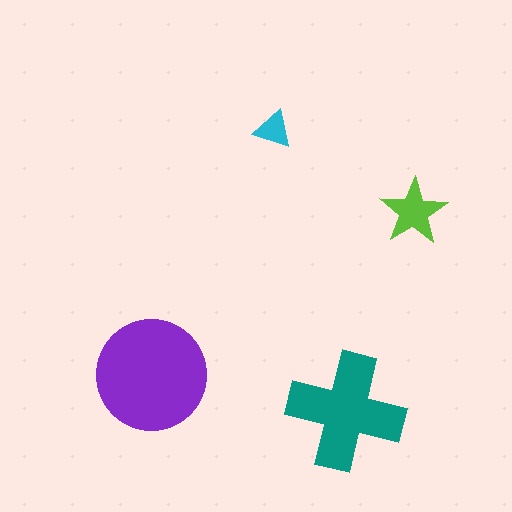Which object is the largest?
The purple circle.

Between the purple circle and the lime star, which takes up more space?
The purple circle.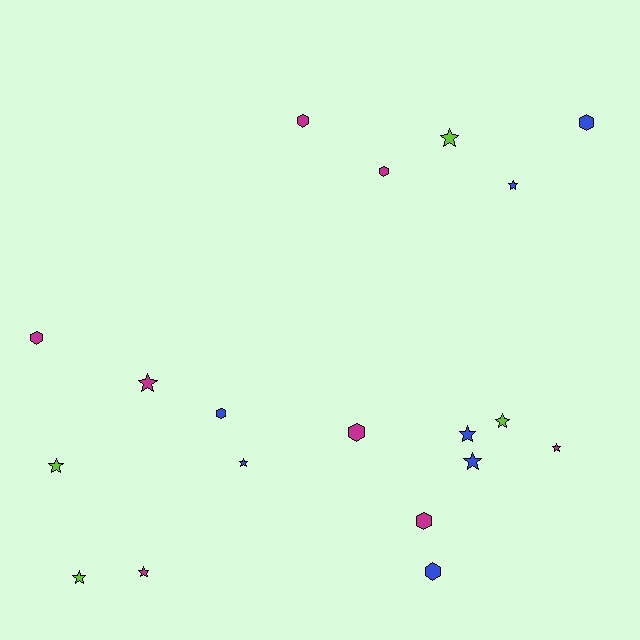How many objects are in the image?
There are 19 objects.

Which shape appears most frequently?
Star, with 11 objects.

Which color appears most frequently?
Magenta, with 8 objects.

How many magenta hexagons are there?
There are 5 magenta hexagons.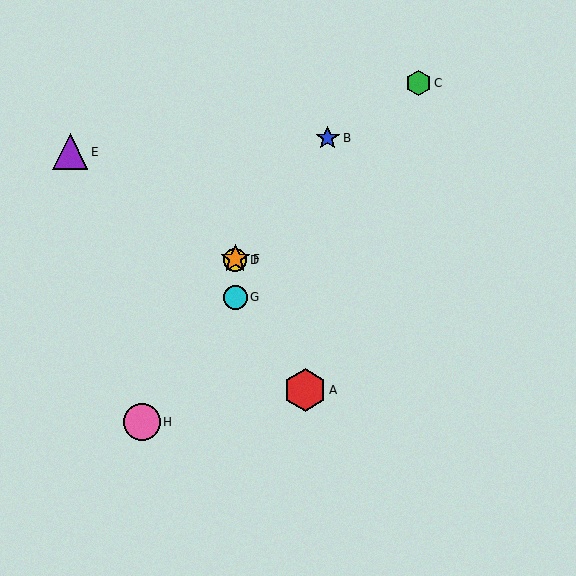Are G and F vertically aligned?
Yes, both are at x≈235.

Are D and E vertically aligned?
No, D is at x≈235 and E is at x≈70.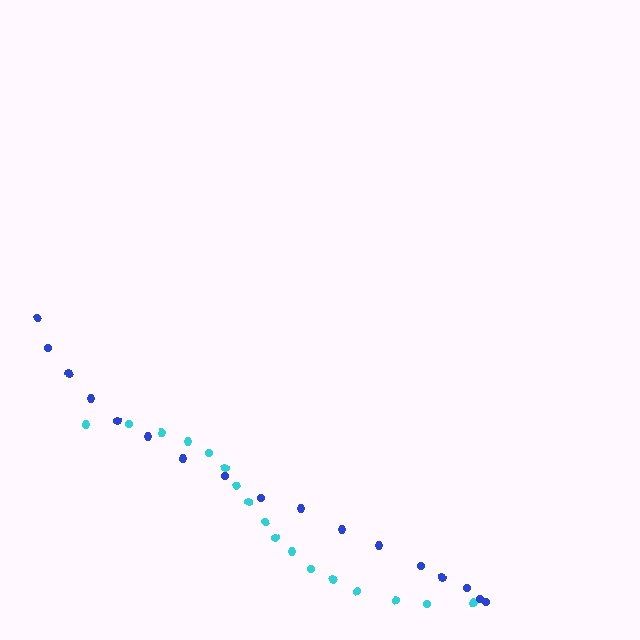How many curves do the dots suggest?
There are 2 distinct paths.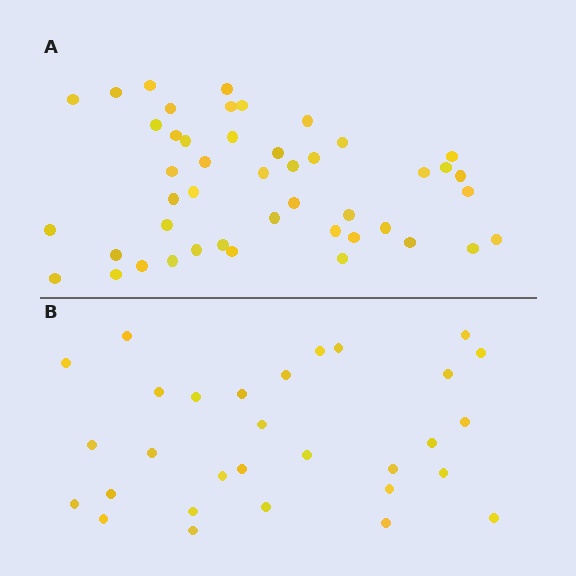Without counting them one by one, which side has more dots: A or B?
Region A (the top region) has more dots.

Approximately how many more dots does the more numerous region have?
Region A has approximately 15 more dots than region B.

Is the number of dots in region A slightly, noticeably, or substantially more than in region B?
Region A has substantially more. The ratio is roughly 1.5 to 1.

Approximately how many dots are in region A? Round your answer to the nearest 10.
About 50 dots. (The exact count is 46, which rounds to 50.)